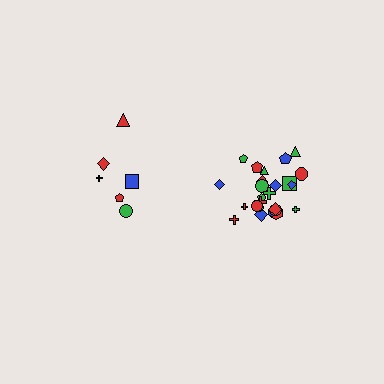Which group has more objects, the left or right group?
The right group.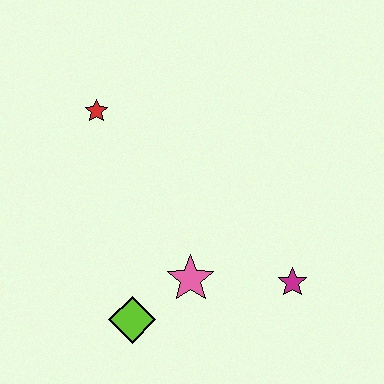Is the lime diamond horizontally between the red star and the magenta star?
Yes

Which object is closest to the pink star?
The lime diamond is closest to the pink star.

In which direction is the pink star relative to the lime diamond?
The pink star is to the right of the lime diamond.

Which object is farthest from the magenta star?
The red star is farthest from the magenta star.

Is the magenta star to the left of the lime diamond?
No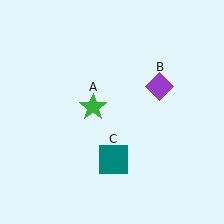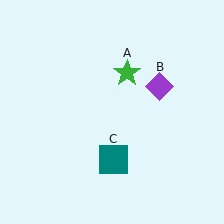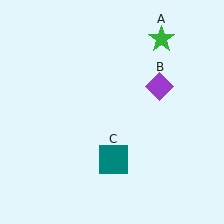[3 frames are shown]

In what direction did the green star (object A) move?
The green star (object A) moved up and to the right.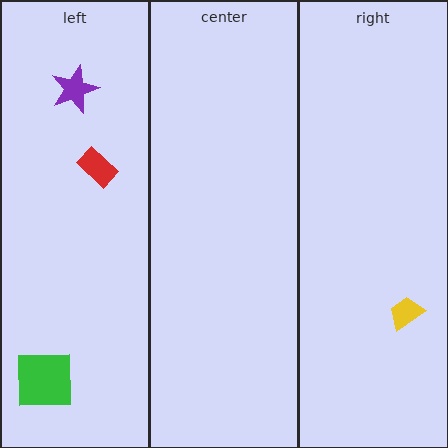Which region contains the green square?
The left region.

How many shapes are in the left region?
3.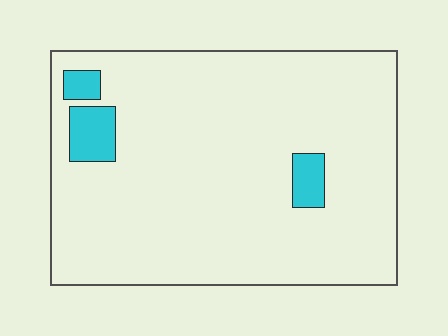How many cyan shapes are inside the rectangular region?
3.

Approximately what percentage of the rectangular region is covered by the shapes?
Approximately 5%.